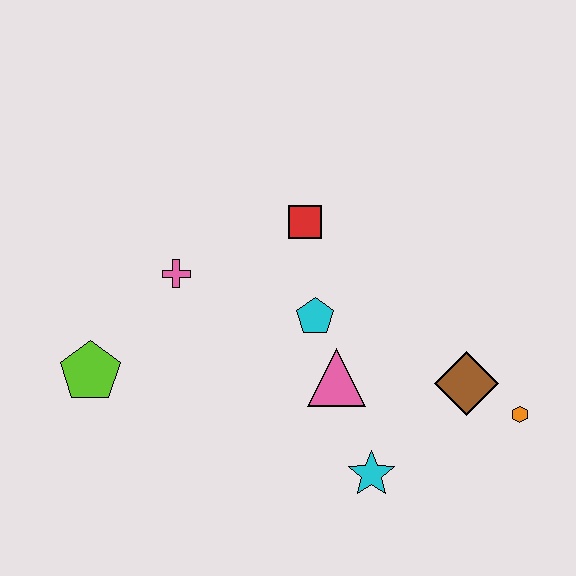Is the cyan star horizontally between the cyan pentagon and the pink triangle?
No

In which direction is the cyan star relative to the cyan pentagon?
The cyan star is below the cyan pentagon.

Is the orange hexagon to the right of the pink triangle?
Yes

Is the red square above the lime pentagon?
Yes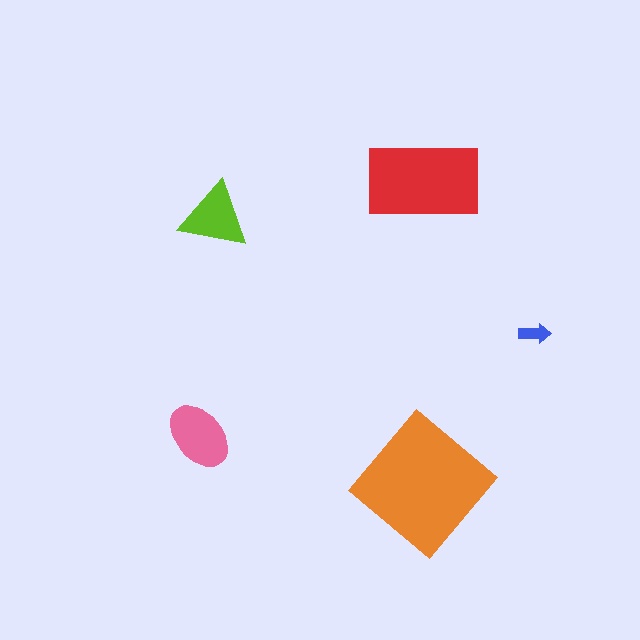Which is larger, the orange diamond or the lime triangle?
The orange diamond.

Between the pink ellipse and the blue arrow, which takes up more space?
The pink ellipse.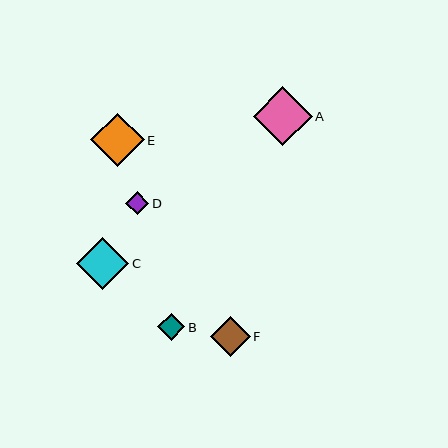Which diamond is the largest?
Diamond A is the largest with a size of approximately 58 pixels.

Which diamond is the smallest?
Diamond D is the smallest with a size of approximately 23 pixels.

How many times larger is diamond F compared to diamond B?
Diamond F is approximately 1.5 times the size of diamond B.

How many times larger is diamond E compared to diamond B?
Diamond E is approximately 2.0 times the size of diamond B.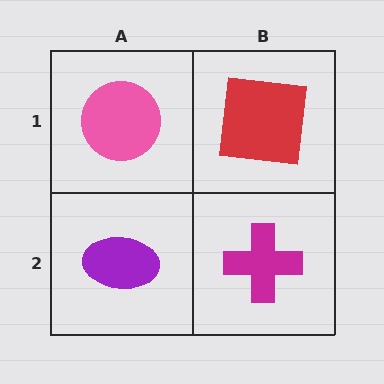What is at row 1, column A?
A pink circle.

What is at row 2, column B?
A magenta cross.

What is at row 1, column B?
A red square.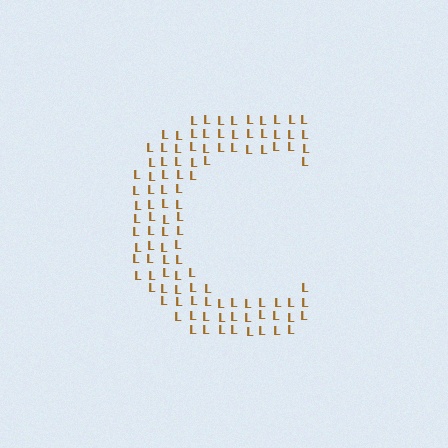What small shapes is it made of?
It is made of small letter L's.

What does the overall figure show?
The overall figure shows the letter C.